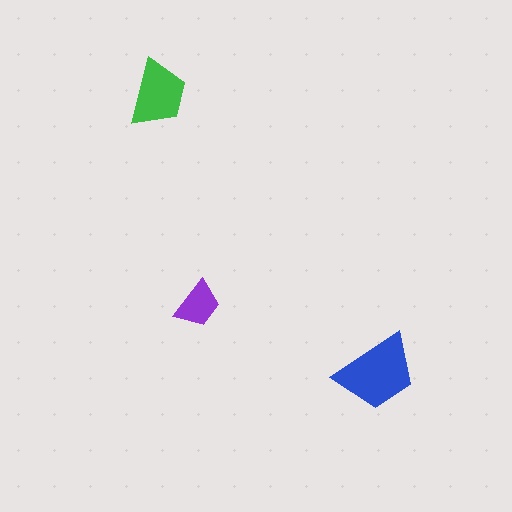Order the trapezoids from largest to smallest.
the blue one, the green one, the purple one.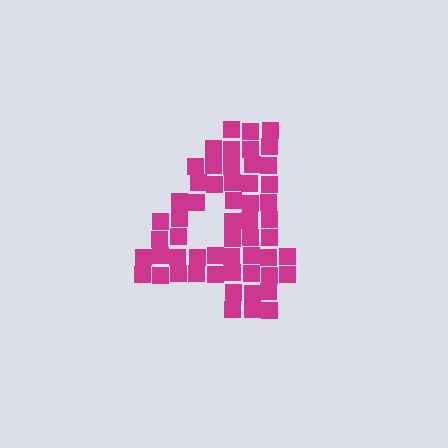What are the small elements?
The small elements are squares.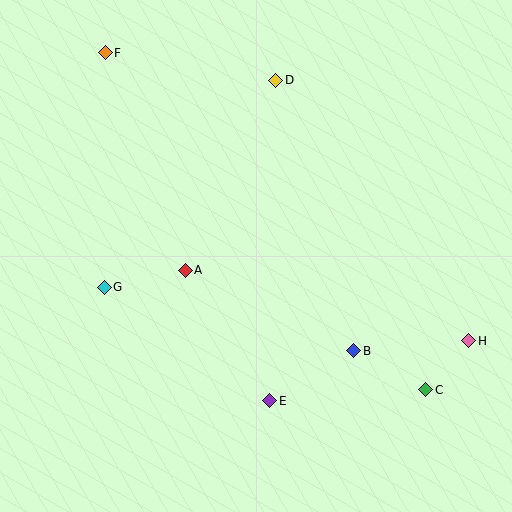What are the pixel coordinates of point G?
Point G is at (104, 287).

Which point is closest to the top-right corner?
Point D is closest to the top-right corner.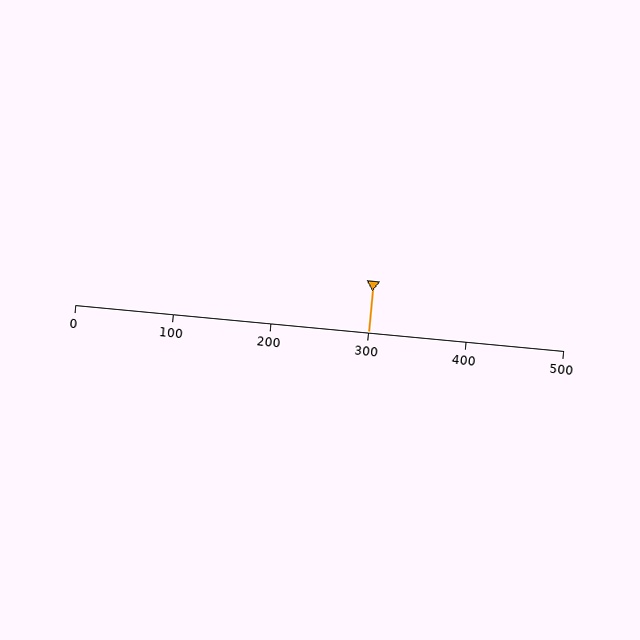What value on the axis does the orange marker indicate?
The marker indicates approximately 300.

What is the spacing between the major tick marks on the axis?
The major ticks are spaced 100 apart.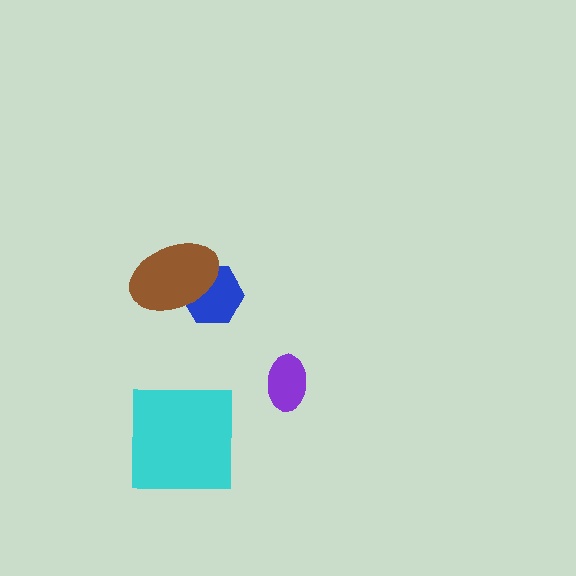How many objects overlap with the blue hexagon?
1 object overlaps with the blue hexagon.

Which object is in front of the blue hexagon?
The brown ellipse is in front of the blue hexagon.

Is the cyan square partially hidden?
No, no other shape covers it.